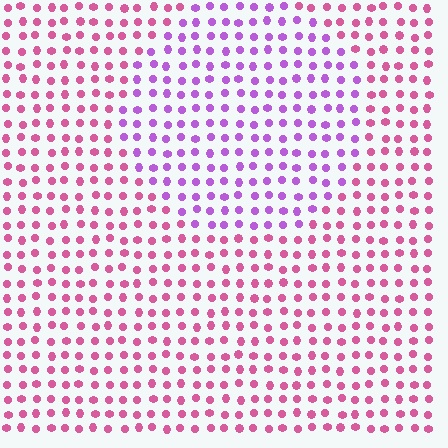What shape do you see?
I see a circle.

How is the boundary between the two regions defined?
The boundary is defined purely by a slight shift in hue (about 43 degrees). Spacing, size, and orientation are identical on both sides.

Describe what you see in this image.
The image is filled with small pink elements in a uniform arrangement. A circle-shaped region is visible where the elements are tinted to a slightly different hue, forming a subtle color boundary.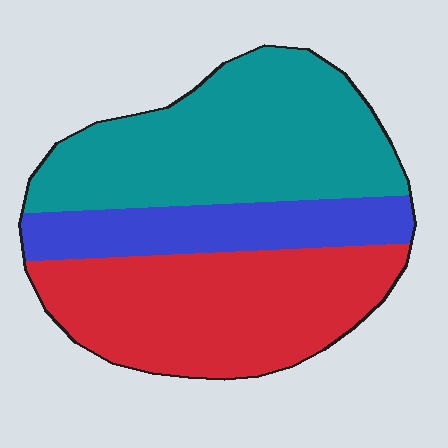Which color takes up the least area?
Blue, at roughly 20%.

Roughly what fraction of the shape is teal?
Teal takes up about two fifths (2/5) of the shape.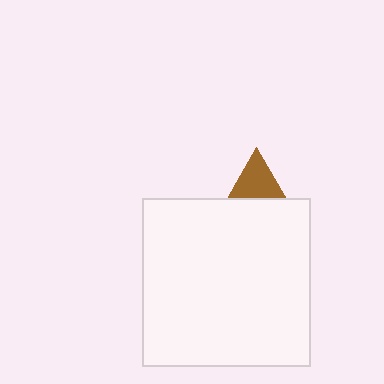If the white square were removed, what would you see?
You would see the complete brown triangle.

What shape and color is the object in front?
The object in front is a white square.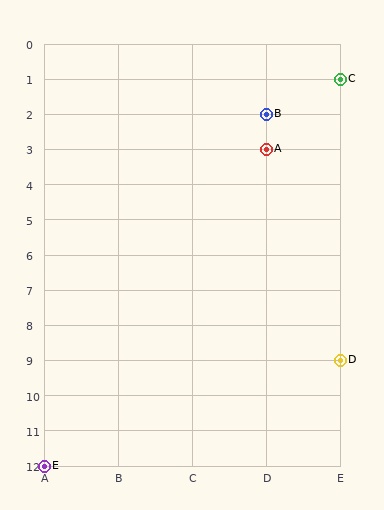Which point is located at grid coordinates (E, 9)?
Point D is at (E, 9).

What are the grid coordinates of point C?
Point C is at grid coordinates (E, 1).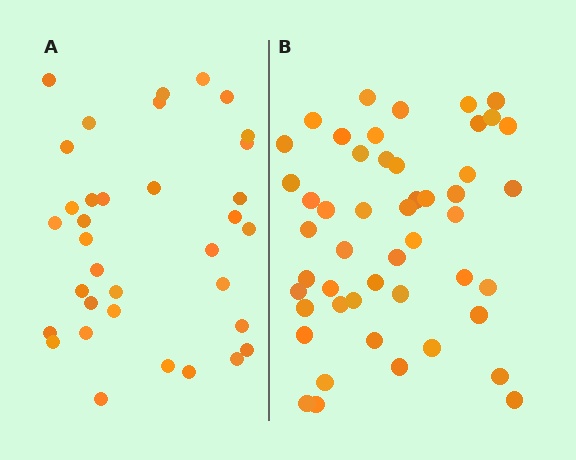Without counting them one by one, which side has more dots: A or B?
Region B (the right region) has more dots.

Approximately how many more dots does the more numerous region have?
Region B has approximately 15 more dots than region A.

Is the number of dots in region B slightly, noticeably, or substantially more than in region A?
Region B has noticeably more, but not dramatically so. The ratio is roughly 1.4 to 1.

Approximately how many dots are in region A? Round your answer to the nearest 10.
About 40 dots. (The exact count is 35, which rounds to 40.)